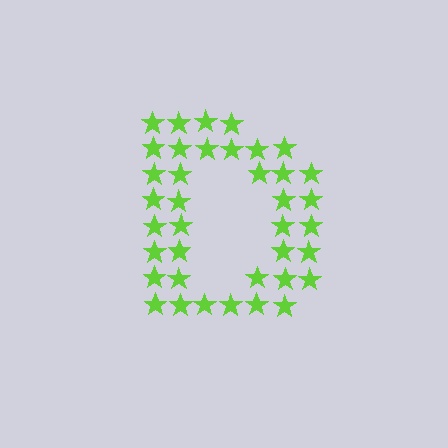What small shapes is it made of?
It is made of small stars.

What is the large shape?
The large shape is the letter D.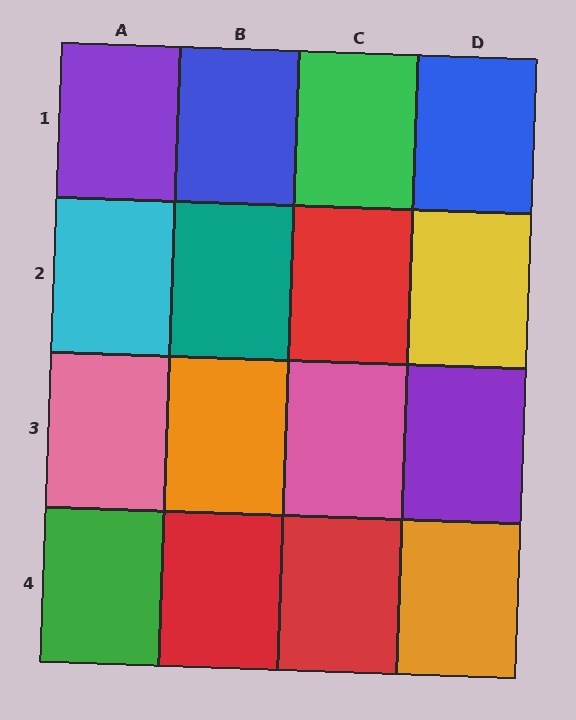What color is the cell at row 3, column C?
Pink.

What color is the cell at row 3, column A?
Pink.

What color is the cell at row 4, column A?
Green.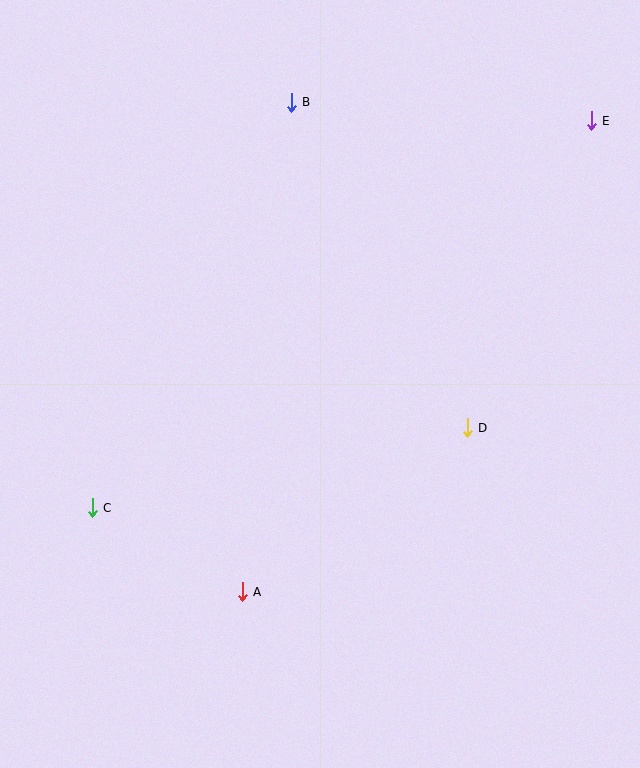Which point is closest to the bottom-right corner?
Point D is closest to the bottom-right corner.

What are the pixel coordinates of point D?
Point D is at (467, 428).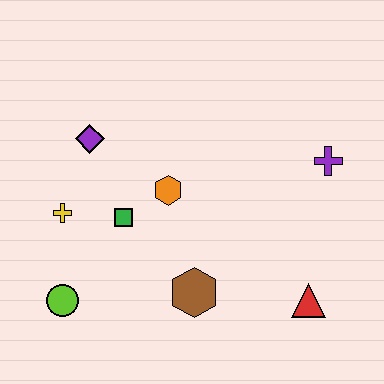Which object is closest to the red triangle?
The brown hexagon is closest to the red triangle.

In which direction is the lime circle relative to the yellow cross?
The lime circle is below the yellow cross.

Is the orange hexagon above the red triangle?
Yes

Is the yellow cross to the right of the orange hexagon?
No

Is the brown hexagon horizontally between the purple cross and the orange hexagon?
Yes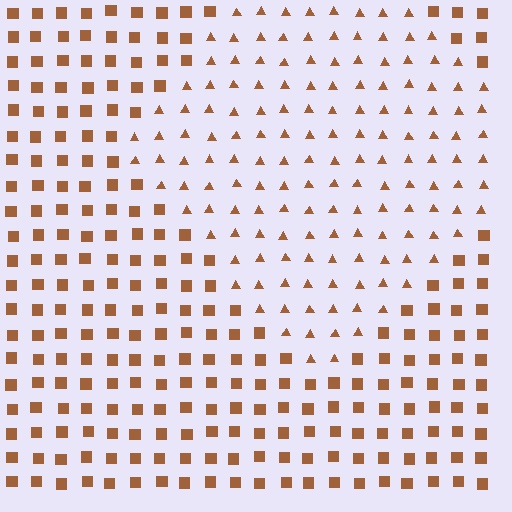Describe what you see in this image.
The image is filled with small brown elements arranged in a uniform grid. A diamond-shaped region contains triangles, while the surrounding area contains squares. The boundary is defined purely by the change in element shape.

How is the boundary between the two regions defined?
The boundary is defined by a change in element shape: triangles inside vs. squares outside. All elements share the same color and spacing.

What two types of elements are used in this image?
The image uses triangles inside the diamond region and squares outside it.